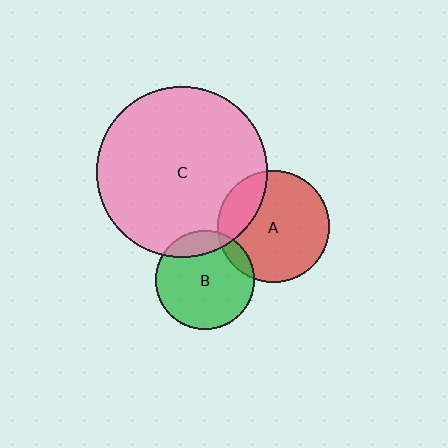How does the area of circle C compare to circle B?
Approximately 3.0 times.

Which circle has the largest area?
Circle C (pink).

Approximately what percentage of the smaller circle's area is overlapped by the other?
Approximately 15%.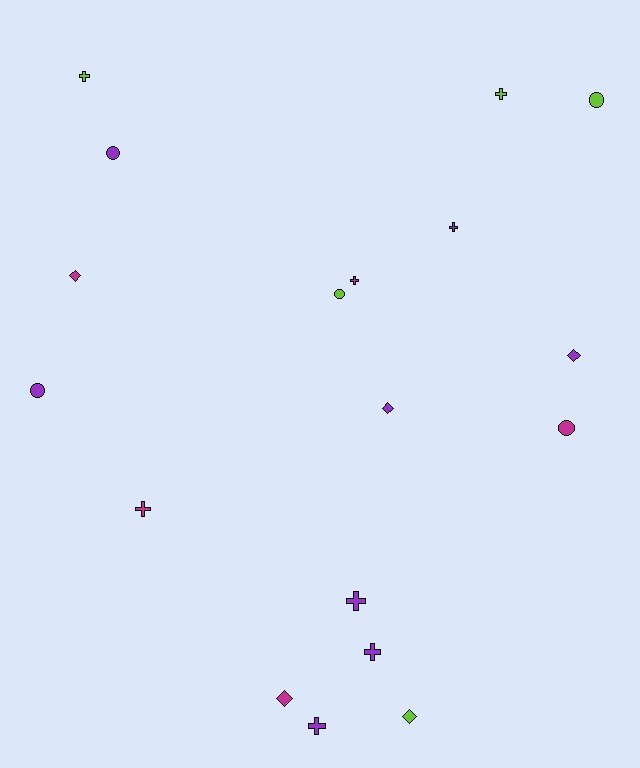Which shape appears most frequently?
Cross, with 8 objects.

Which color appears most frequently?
Purple, with 8 objects.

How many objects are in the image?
There are 18 objects.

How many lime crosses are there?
There are 2 lime crosses.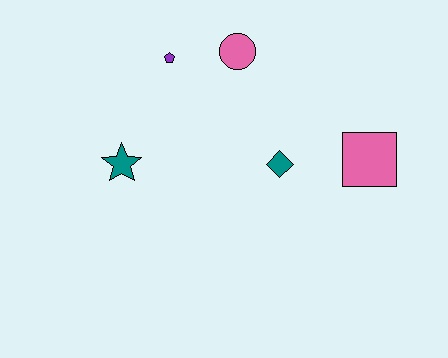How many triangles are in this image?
There are no triangles.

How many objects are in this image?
There are 5 objects.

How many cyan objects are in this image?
There are no cyan objects.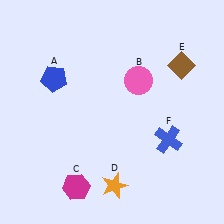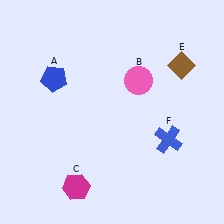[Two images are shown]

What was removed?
The orange star (D) was removed in Image 2.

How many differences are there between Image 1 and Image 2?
There is 1 difference between the two images.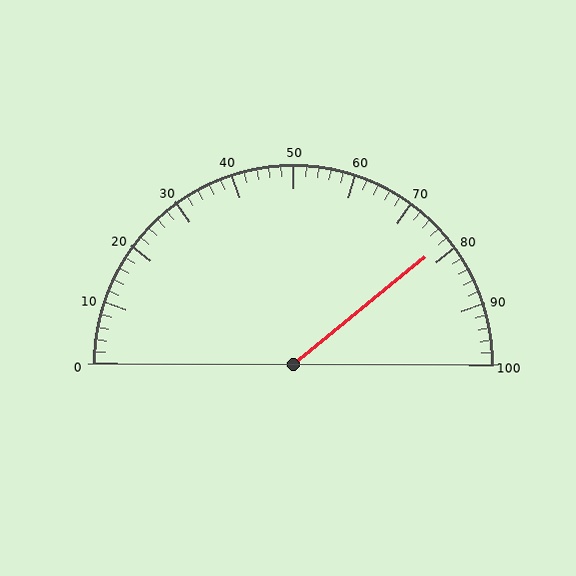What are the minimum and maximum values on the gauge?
The gauge ranges from 0 to 100.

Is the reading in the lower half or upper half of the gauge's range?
The reading is in the upper half of the range (0 to 100).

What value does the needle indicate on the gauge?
The needle indicates approximately 78.